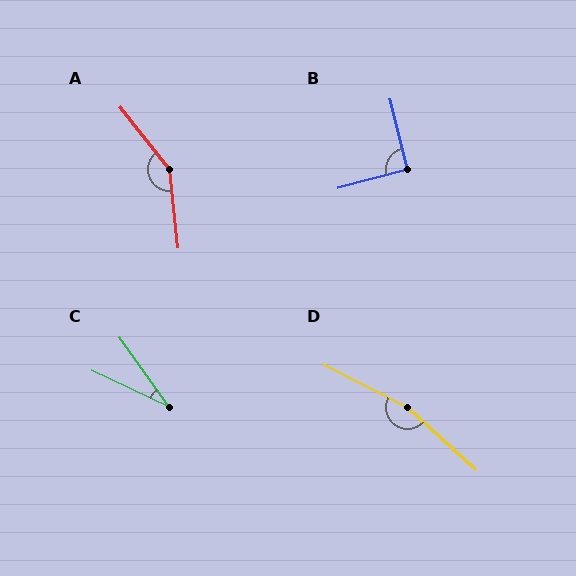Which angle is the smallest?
C, at approximately 29 degrees.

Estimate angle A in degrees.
Approximately 148 degrees.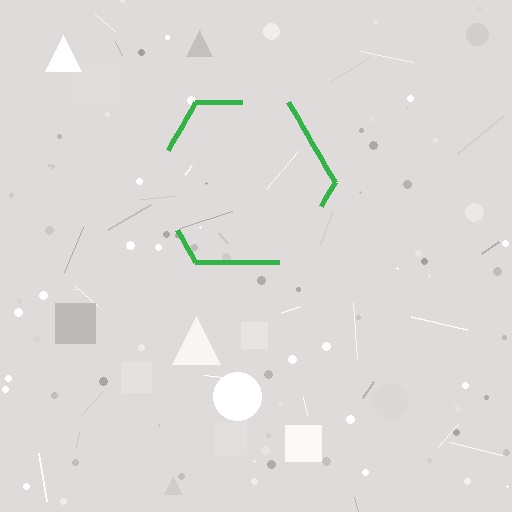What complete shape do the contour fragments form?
The contour fragments form a hexagon.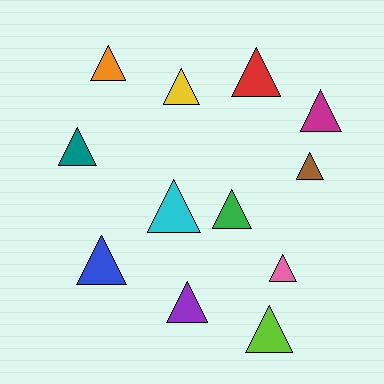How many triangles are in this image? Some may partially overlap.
There are 12 triangles.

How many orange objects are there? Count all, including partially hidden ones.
There is 1 orange object.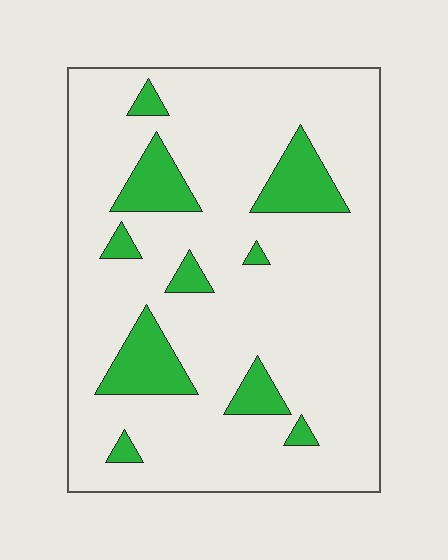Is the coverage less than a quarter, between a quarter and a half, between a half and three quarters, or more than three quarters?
Less than a quarter.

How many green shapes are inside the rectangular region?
10.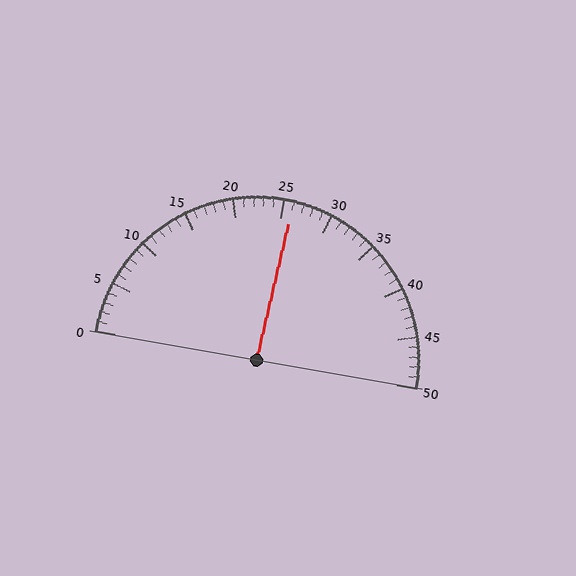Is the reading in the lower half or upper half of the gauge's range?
The reading is in the upper half of the range (0 to 50).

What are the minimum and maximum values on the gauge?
The gauge ranges from 0 to 50.